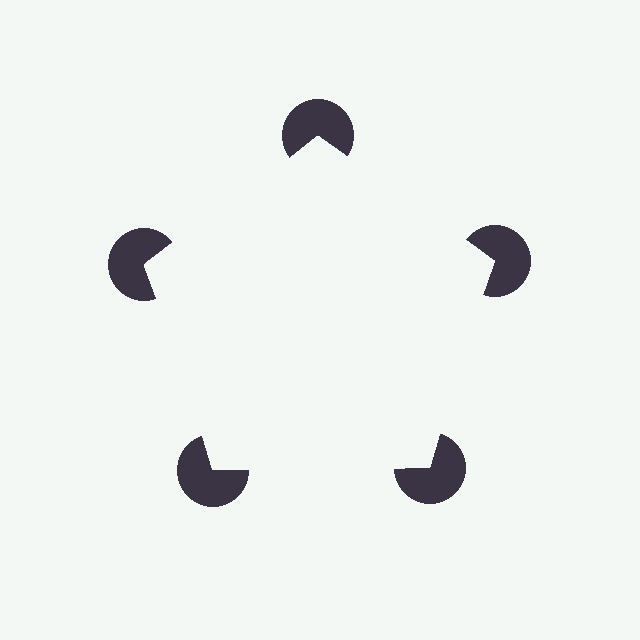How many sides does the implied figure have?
5 sides.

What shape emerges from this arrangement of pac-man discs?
An illusory pentagon — its edges are inferred from the aligned wedge cuts in the pac-man discs, not physically drawn.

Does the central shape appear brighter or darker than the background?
It typically appears slightly brighter than the background, even though no actual brightness change is drawn.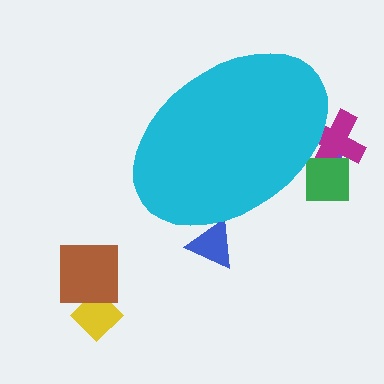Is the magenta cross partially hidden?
Yes, the magenta cross is partially hidden behind the cyan ellipse.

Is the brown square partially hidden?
No, the brown square is fully visible.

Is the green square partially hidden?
Yes, the green square is partially hidden behind the cyan ellipse.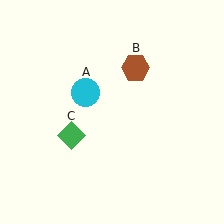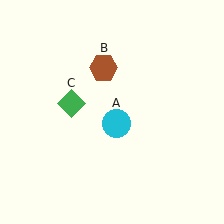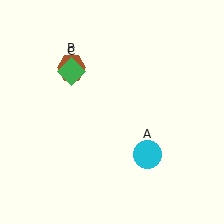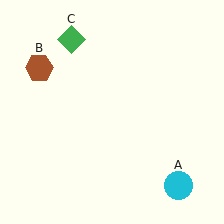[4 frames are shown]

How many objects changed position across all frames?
3 objects changed position: cyan circle (object A), brown hexagon (object B), green diamond (object C).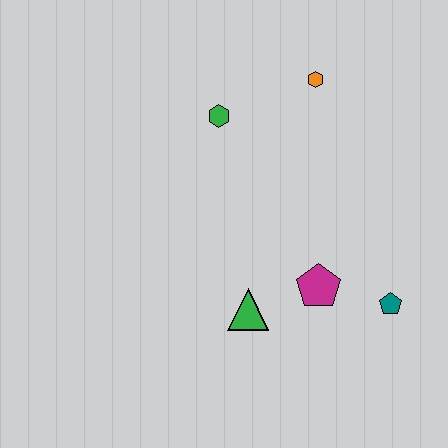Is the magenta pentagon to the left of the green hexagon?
No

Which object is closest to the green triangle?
The magenta pentagon is closest to the green triangle.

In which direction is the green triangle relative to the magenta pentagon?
The green triangle is to the left of the magenta pentagon.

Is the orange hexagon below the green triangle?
No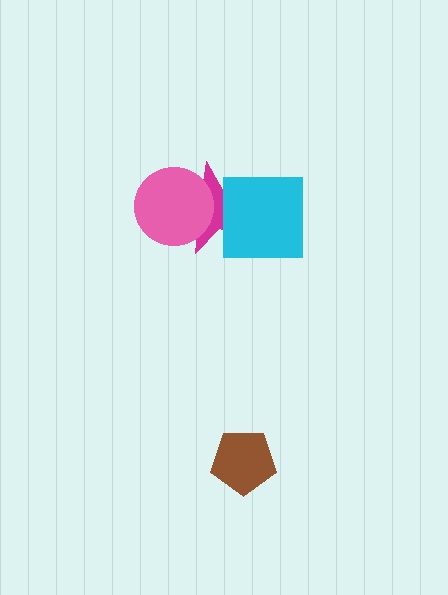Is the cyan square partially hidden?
No, no other shape covers it.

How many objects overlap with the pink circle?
1 object overlaps with the pink circle.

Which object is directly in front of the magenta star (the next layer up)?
The cyan square is directly in front of the magenta star.